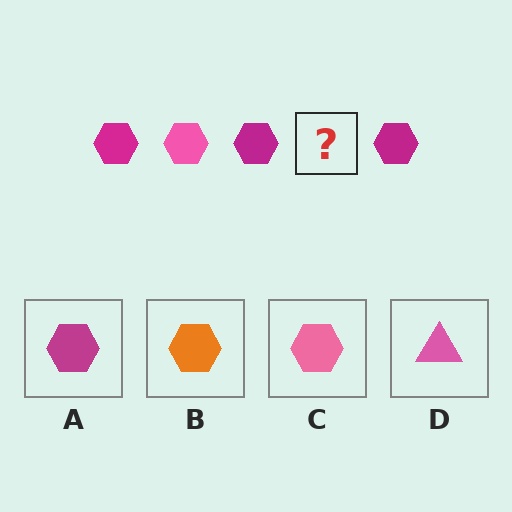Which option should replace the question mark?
Option C.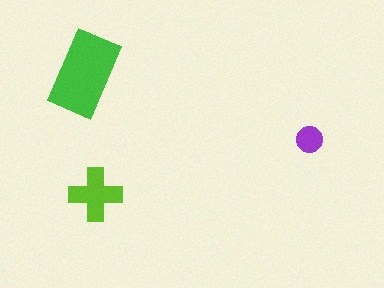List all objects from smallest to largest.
The purple circle, the lime cross, the green rectangle.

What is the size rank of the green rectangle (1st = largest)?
1st.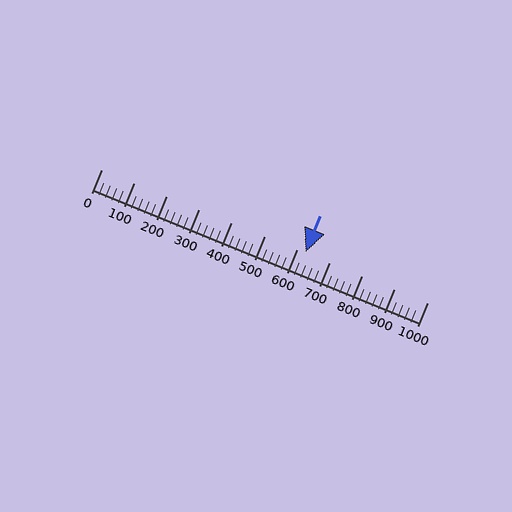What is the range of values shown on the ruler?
The ruler shows values from 0 to 1000.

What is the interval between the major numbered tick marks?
The major tick marks are spaced 100 units apart.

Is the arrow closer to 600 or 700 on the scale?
The arrow is closer to 600.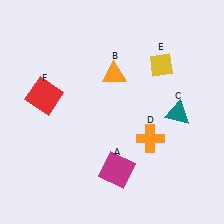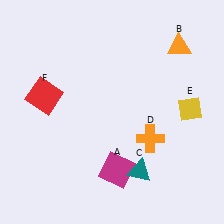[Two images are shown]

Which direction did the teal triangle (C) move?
The teal triangle (C) moved down.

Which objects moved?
The objects that moved are: the orange triangle (B), the teal triangle (C), the yellow diamond (E).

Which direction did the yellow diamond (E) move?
The yellow diamond (E) moved down.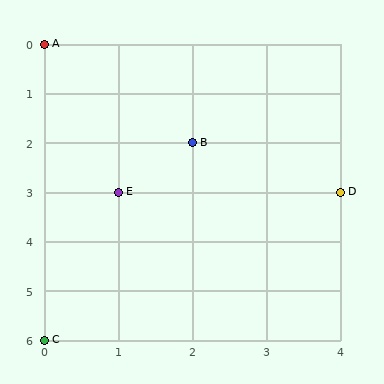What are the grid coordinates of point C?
Point C is at grid coordinates (0, 6).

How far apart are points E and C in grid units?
Points E and C are 1 column and 3 rows apart (about 3.2 grid units diagonally).